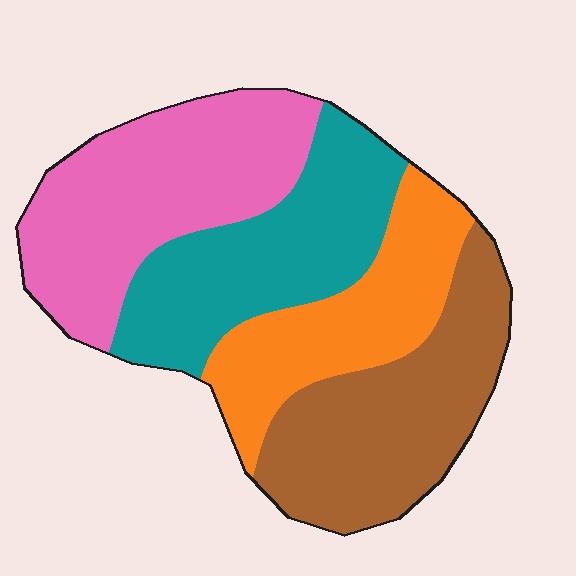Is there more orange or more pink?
Pink.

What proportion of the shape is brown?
Brown covers around 25% of the shape.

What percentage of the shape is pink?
Pink covers about 30% of the shape.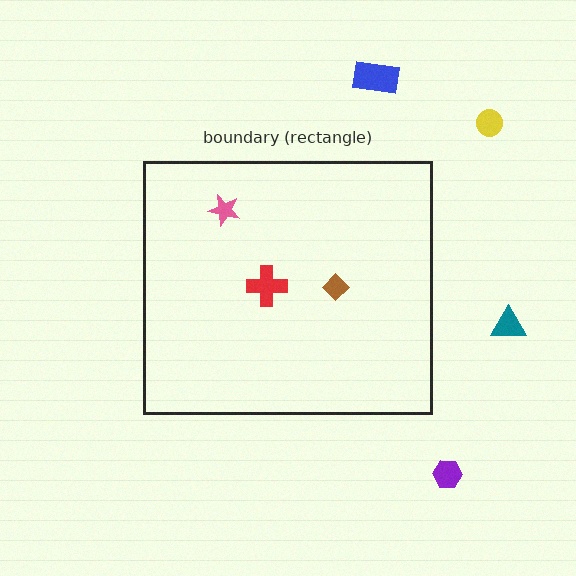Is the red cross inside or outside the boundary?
Inside.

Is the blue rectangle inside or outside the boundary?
Outside.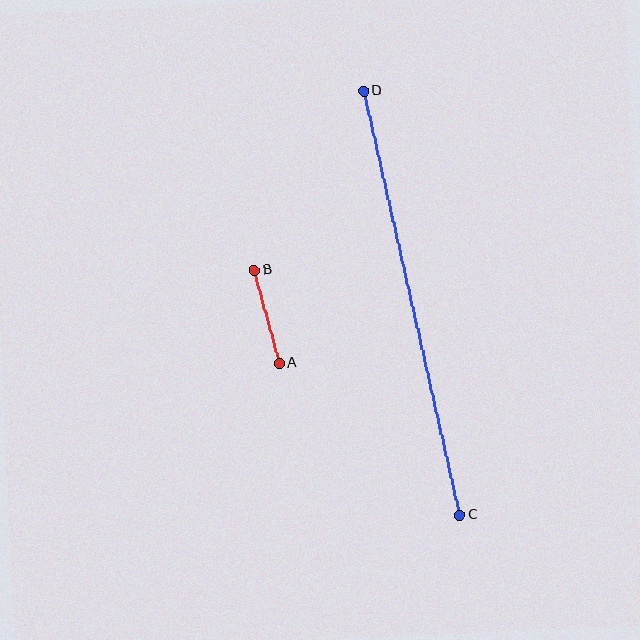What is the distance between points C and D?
The distance is approximately 435 pixels.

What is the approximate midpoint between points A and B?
The midpoint is at approximately (267, 317) pixels.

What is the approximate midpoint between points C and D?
The midpoint is at approximately (412, 303) pixels.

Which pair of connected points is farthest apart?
Points C and D are farthest apart.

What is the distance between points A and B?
The distance is approximately 96 pixels.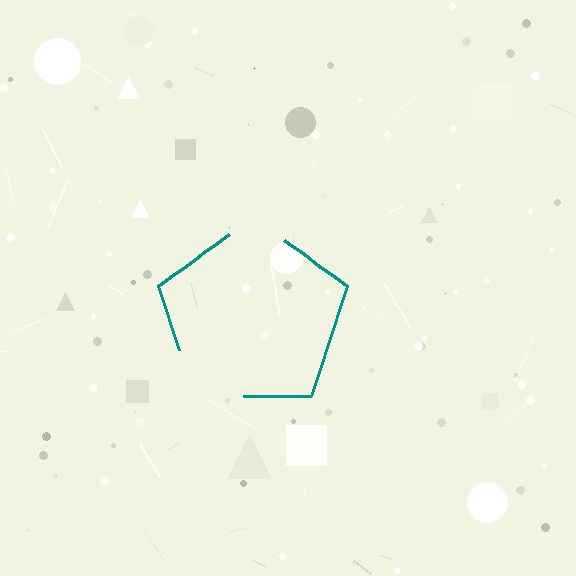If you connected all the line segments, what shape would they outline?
They would outline a pentagon.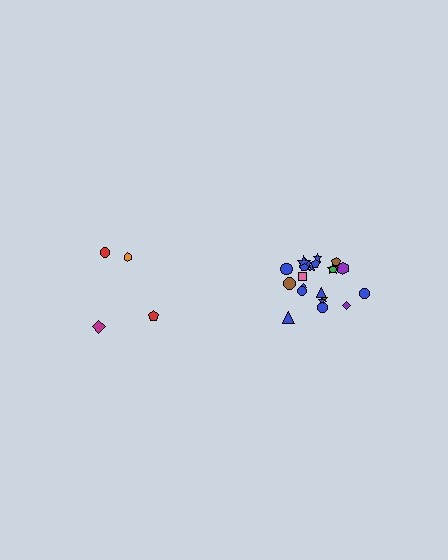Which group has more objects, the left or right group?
The right group.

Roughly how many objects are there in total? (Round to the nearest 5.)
Roughly 25 objects in total.